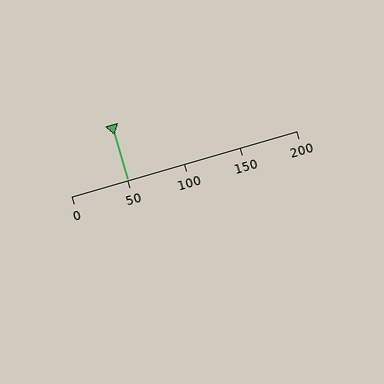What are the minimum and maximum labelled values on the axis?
The axis runs from 0 to 200.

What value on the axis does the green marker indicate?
The marker indicates approximately 50.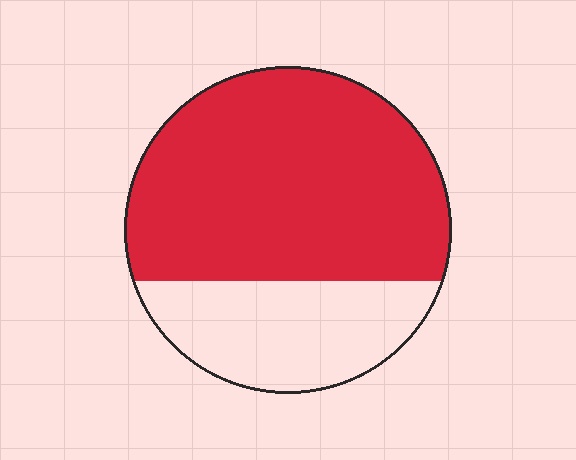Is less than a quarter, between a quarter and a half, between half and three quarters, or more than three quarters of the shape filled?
Between half and three quarters.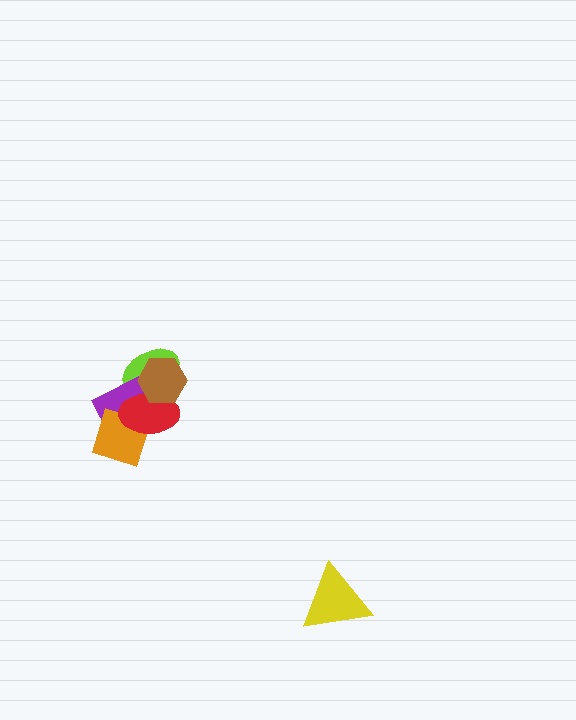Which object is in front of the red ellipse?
The brown hexagon is in front of the red ellipse.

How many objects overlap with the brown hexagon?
3 objects overlap with the brown hexagon.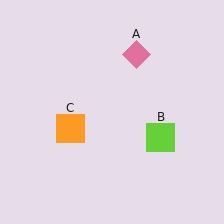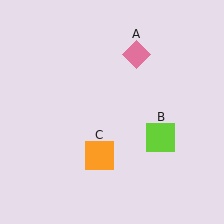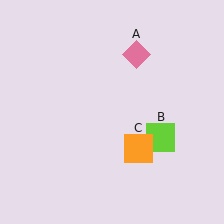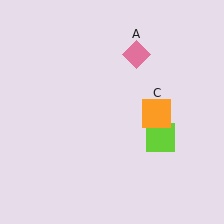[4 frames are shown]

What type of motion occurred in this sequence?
The orange square (object C) rotated counterclockwise around the center of the scene.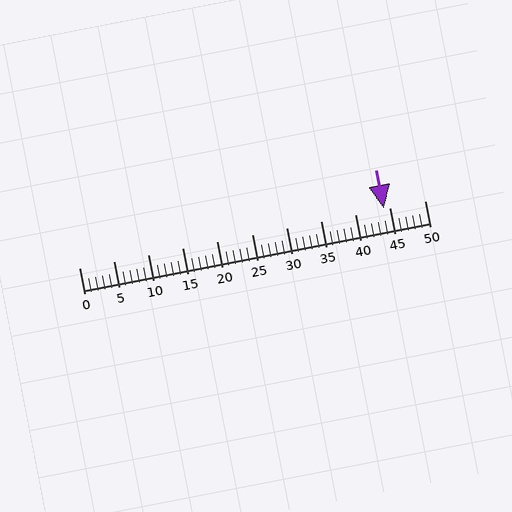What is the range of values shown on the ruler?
The ruler shows values from 0 to 50.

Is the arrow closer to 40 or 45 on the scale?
The arrow is closer to 45.